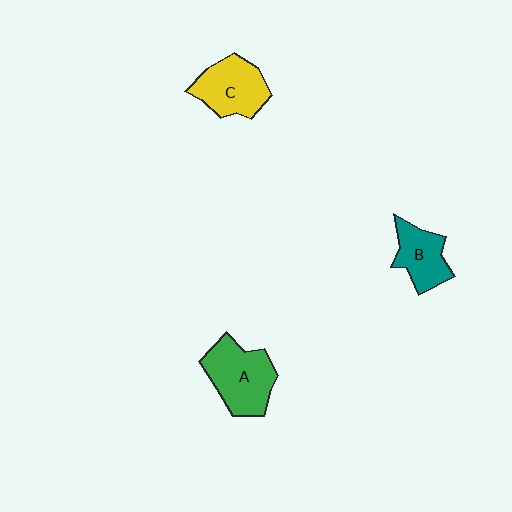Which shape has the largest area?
Shape A (green).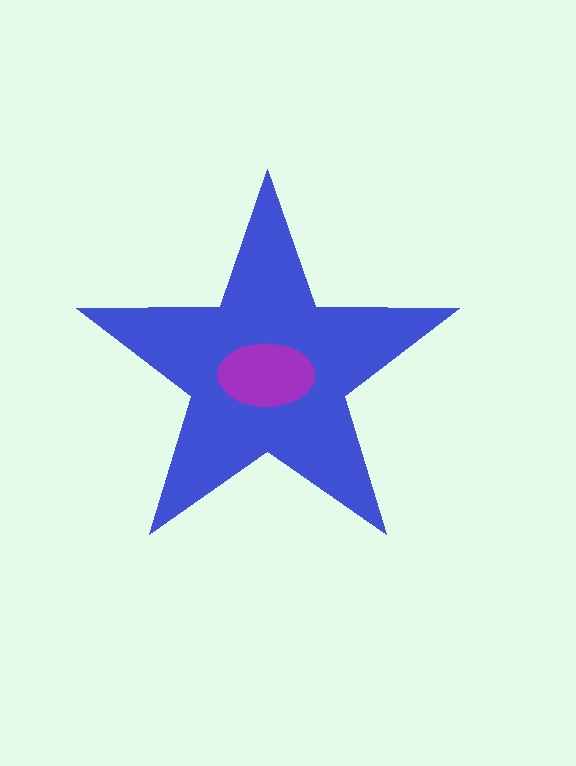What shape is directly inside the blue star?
The purple ellipse.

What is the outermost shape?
The blue star.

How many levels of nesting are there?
2.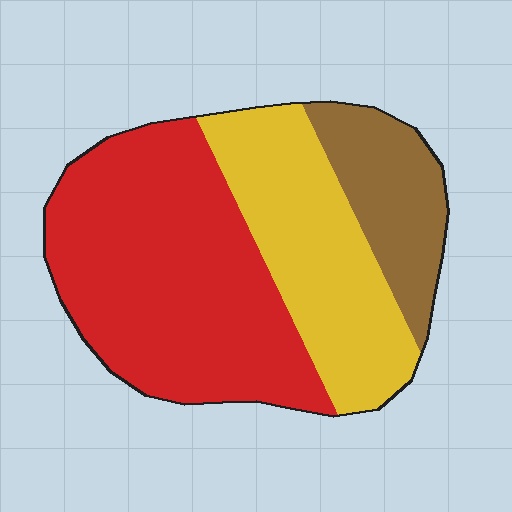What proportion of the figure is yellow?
Yellow covers around 30% of the figure.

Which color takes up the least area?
Brown, at roughly 15%.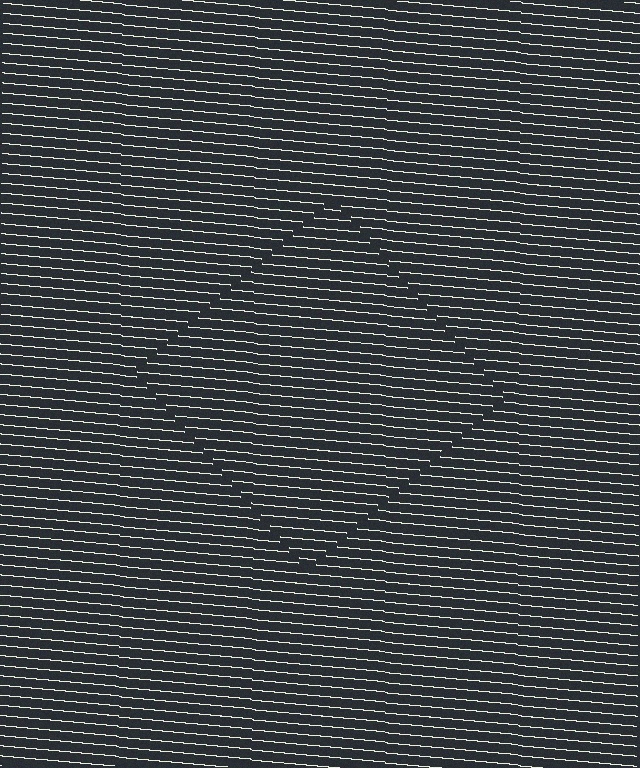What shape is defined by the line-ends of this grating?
An illusory square. The interior of the shape contains the same grating, shifted by half a period — the contour is defined by the phase discontinuity where line-ends from the inner and outer gratings abut.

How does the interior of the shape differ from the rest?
The interior of the shape contains the same grating, shifted by half a period — the contour is defined by the phase discontinuity where line-ends from the inner and outer gratings abut.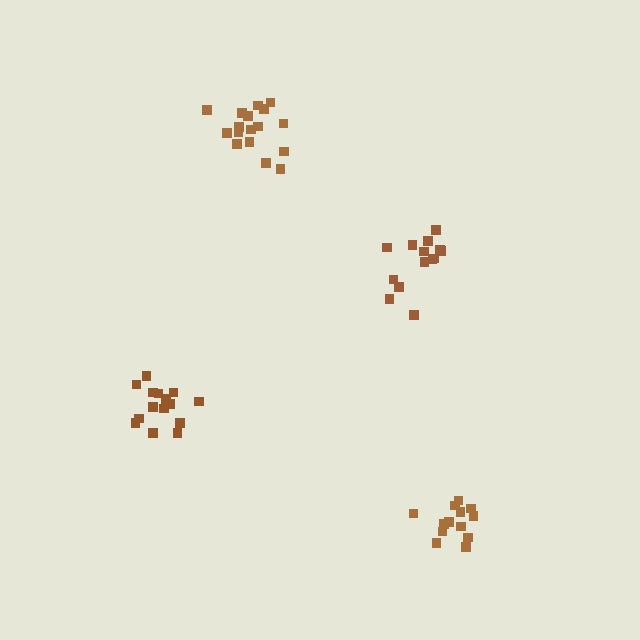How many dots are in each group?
Group 1: 14 dots, Group 2: 17 dots, Group 3: 13 dots, Group 4: 15 dots (59 total).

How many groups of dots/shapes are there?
There are 4 groups.